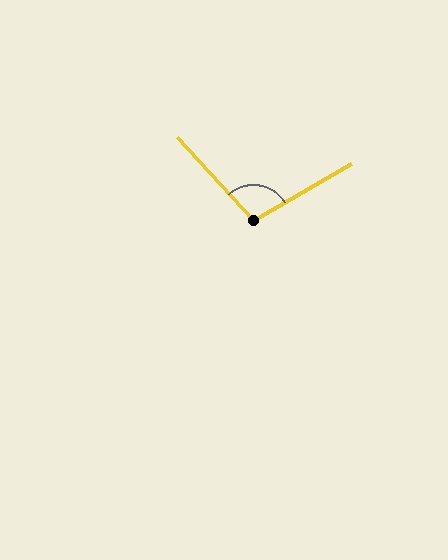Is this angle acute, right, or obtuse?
It is obtuse.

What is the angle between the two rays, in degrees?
Approximately 102 degrees.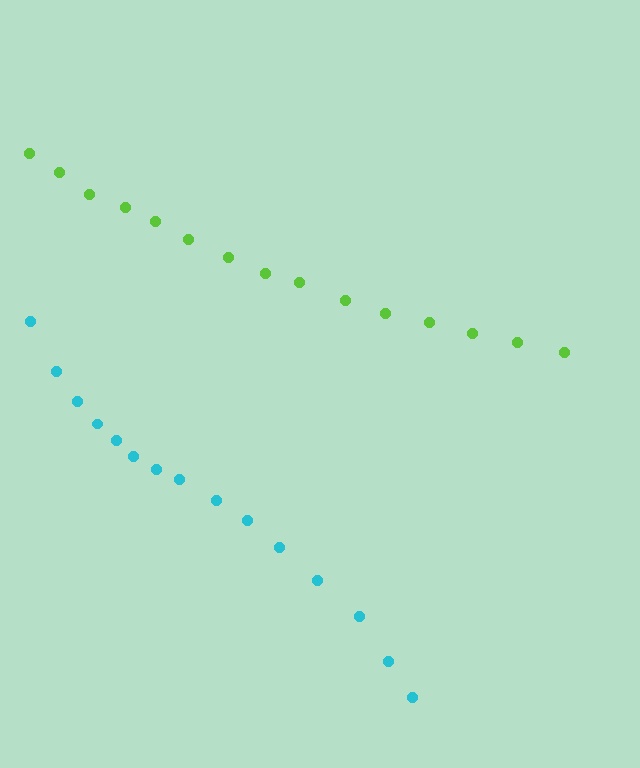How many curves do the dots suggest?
There are 2 distinct paths.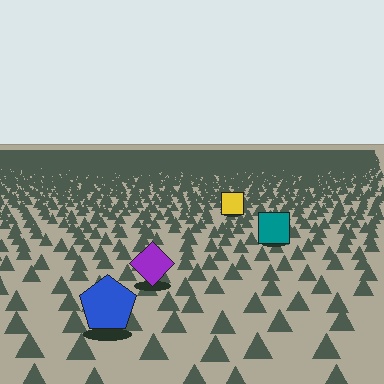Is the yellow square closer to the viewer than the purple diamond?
No. The purple diamond is closer — you can tell from the texture gradient: the ground texture is coarser near it.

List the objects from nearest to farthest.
From nearest to farthest: the blue pentagon, the purple diamond, the teal square, the yellow square.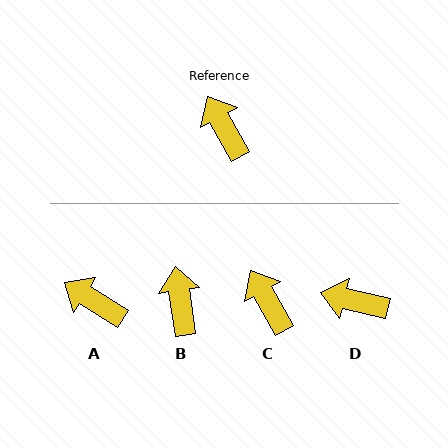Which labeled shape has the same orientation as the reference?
C.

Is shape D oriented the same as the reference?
No, it is off by about 48 degrees.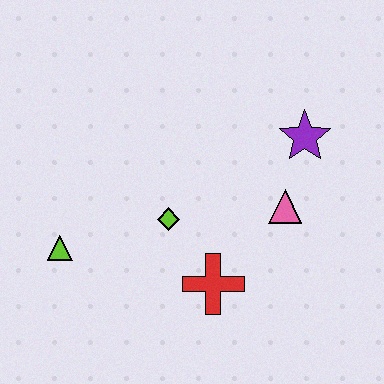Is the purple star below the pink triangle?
No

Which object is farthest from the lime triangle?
The purple star is farthest from the lime triangle.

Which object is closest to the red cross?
The lime diamond is closest to the red cross.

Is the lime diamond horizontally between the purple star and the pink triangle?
No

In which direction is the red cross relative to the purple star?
The red cross is below the purple star.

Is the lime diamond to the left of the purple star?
Yes